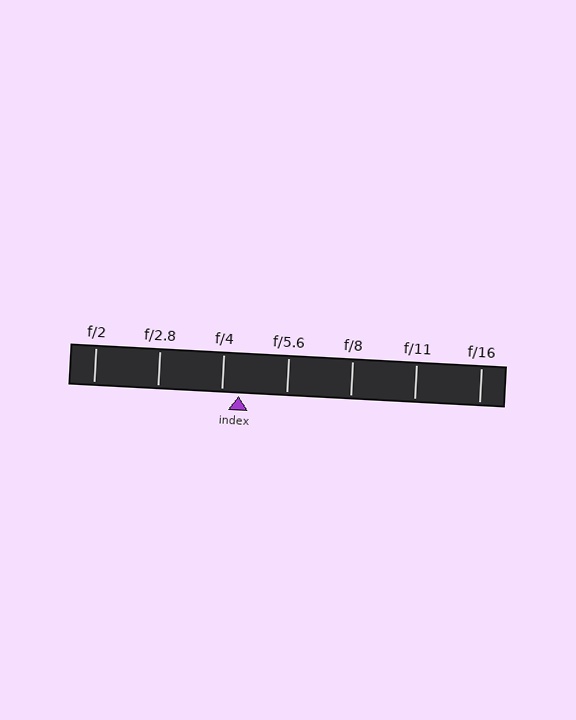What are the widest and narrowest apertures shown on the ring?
The widest aperture shown is f/2 and the narrowest is f/16.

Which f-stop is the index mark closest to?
The index mark is closest to f/4.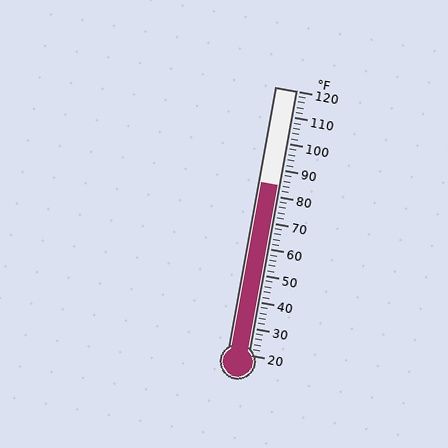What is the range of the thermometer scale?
The thermometer scale ranges from 20°F to 120°F.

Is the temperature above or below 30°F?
The temperature is above 30°F.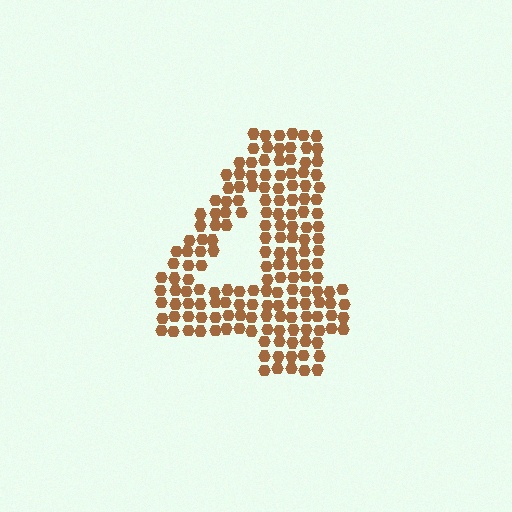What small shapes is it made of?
It is made of small hexagons.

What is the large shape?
The large shape is the digit 4.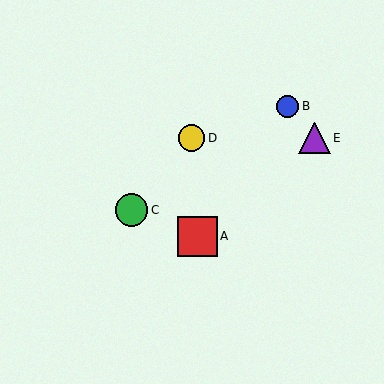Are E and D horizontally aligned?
Yes, both are at y≈138.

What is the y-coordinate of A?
Object A is at y≈236.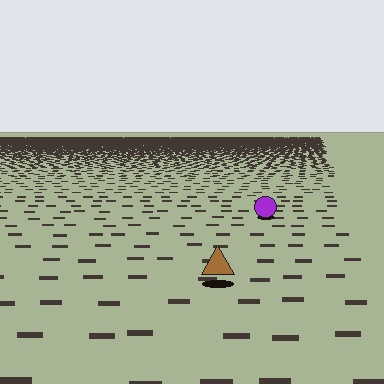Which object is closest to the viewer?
The brown triangle is closest. The texture marks near it are larger and more spread out.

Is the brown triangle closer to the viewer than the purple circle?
Yes. The brown triangle is closer — you can tell from the texture gradient: the ground texture is coarser near it.